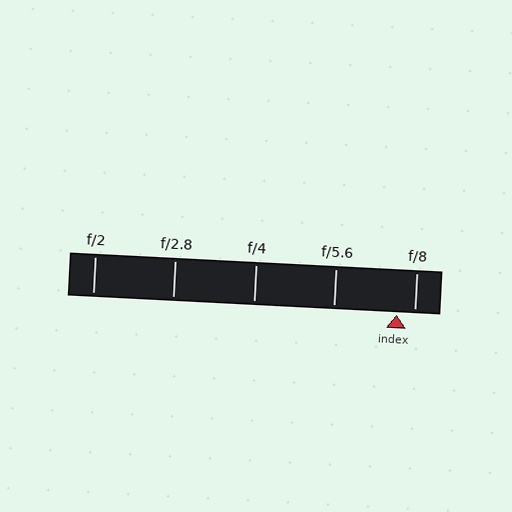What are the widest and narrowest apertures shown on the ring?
The widest aperture shown is f/2 and the narrowest is f/8.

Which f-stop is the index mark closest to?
The index mark is closest to f/8.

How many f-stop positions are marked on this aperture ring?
There are 5 f-stop positions marked.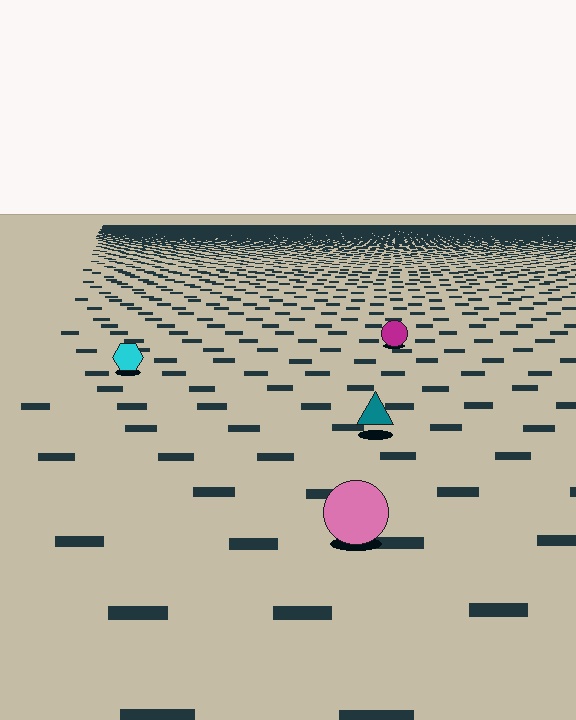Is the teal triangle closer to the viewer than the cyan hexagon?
Yes. The teal triangle is closer — you can tell from the texture gradient: the ground texture is coarser near it.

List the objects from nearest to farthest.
From nearest to farthest: the pink circle, the teal triangle, the cyan hexagon, the magenta circle.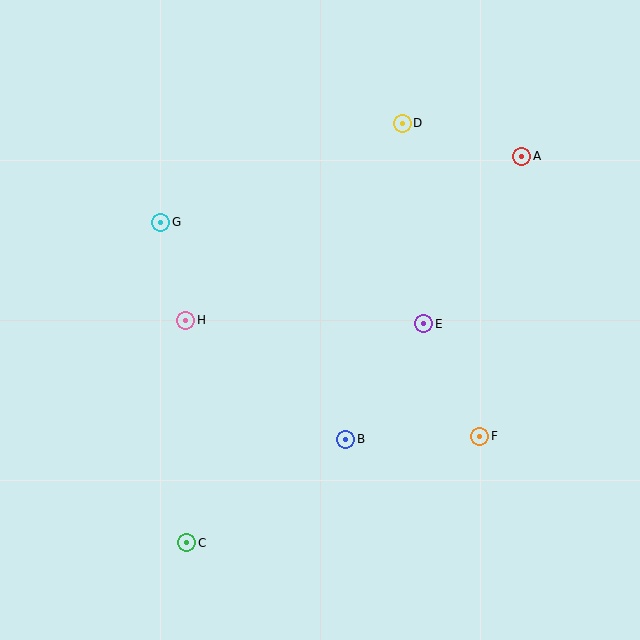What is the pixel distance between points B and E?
The distance between B and E is 140 pixels.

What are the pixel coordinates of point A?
Point A is at (522, 156).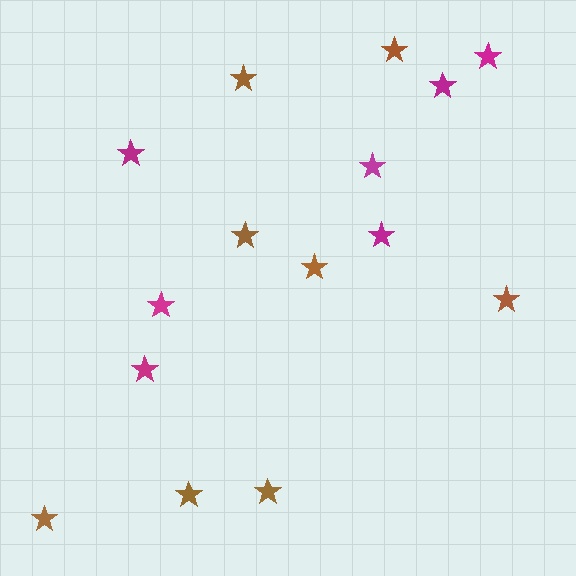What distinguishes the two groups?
There are 2 groups: one group of magenta stars (7) and one group of brown stars (8).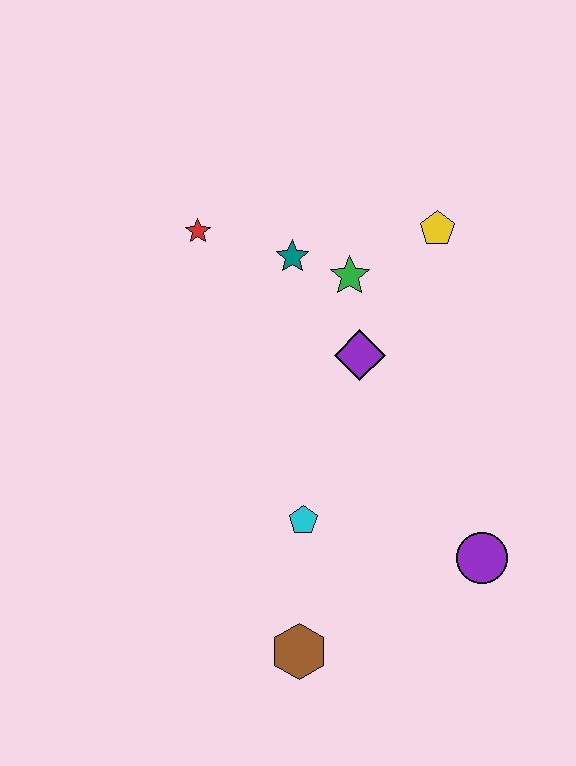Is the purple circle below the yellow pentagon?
Yes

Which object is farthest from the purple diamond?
The brown hexagon is farthest from the purple diamond.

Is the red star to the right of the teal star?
No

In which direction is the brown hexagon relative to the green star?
The brown hexagon is below the green star.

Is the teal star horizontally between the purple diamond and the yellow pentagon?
No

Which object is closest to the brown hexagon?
The cyan pentagon is closest to the brown hexagon.